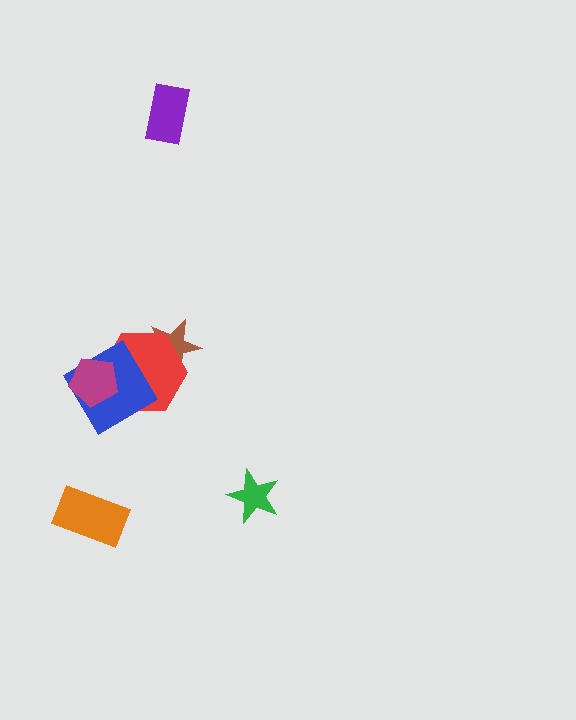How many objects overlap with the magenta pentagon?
2 objects overlap with the magenta pentagon.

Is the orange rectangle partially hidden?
No, no other shape covers it.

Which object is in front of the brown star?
The red hexagon is in front of the brown star.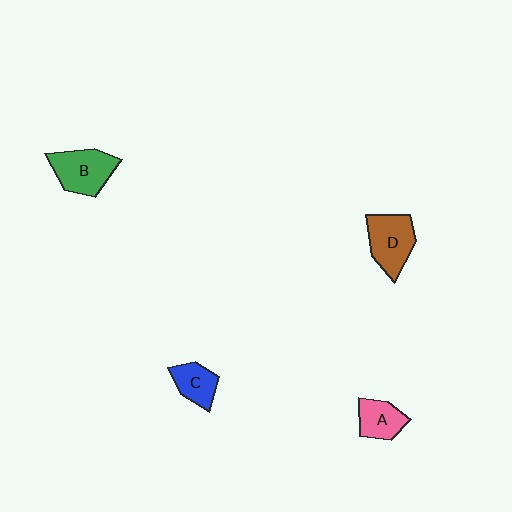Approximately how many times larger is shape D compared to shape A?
Approximately 1.5 times.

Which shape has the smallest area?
Shape C (blue).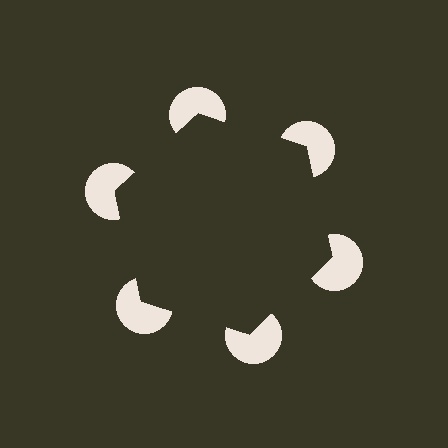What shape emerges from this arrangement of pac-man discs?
An illusory hexagon — its edges are inferred from the aligned wedge cuts in the pac-man discs, not physically drawn.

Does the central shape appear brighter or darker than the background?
It typically appears slightly darker than the background, even though no actual brightness change is drawn.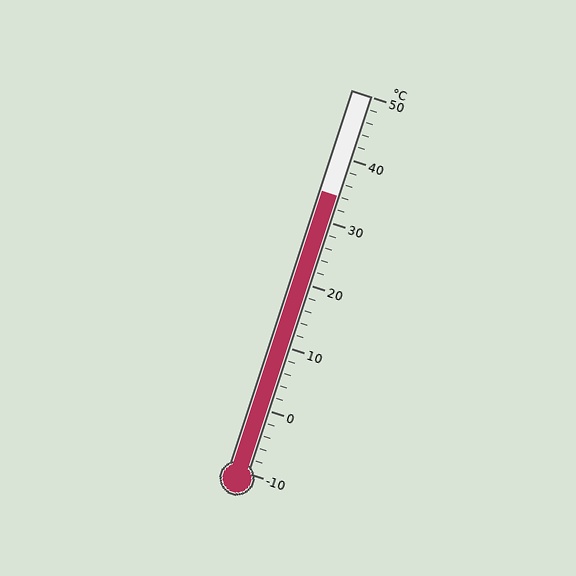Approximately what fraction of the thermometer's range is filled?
The thermometer is filled to approximately 75% of its range.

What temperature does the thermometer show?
The thermometer shows approximately 34°C.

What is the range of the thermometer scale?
The thermometer scale ranges from -10°C to 50°C.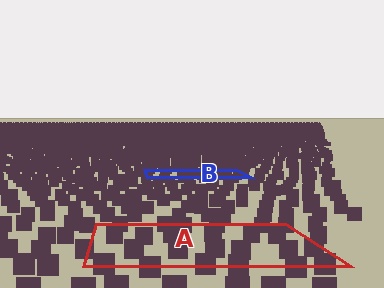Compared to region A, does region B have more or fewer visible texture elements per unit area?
Region B has more texture elements per unit area — they are packed more densely because it is farther away.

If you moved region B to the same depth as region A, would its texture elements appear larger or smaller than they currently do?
They would appear larger. At a closer depth, the same texture elements are projected at a bigger on-screen size.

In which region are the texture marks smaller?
The texture marks are smaller in region B, because it is farther away.